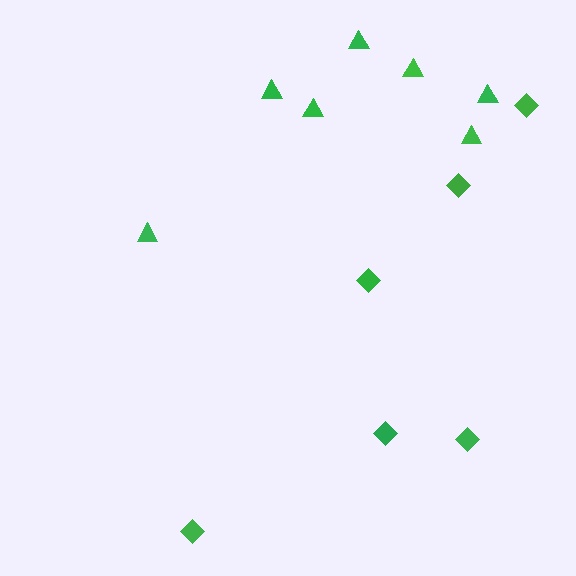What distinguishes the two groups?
There are 2 groups: one group of triangles (7) and one group of diamonds (6).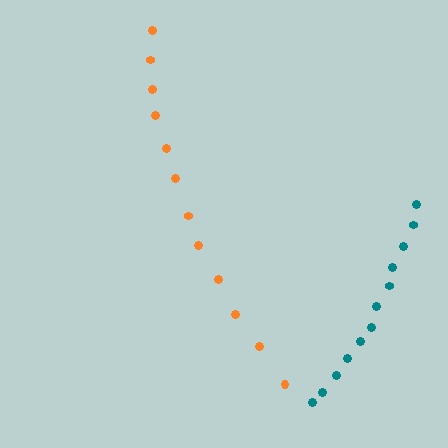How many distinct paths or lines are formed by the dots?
There are 2 distinct paths.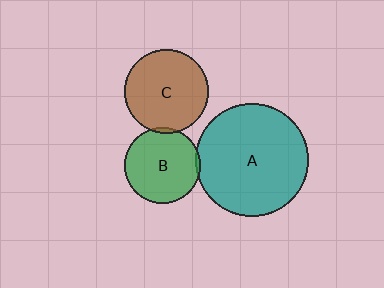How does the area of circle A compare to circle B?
Approximately 2.2 times.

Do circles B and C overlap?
Yes.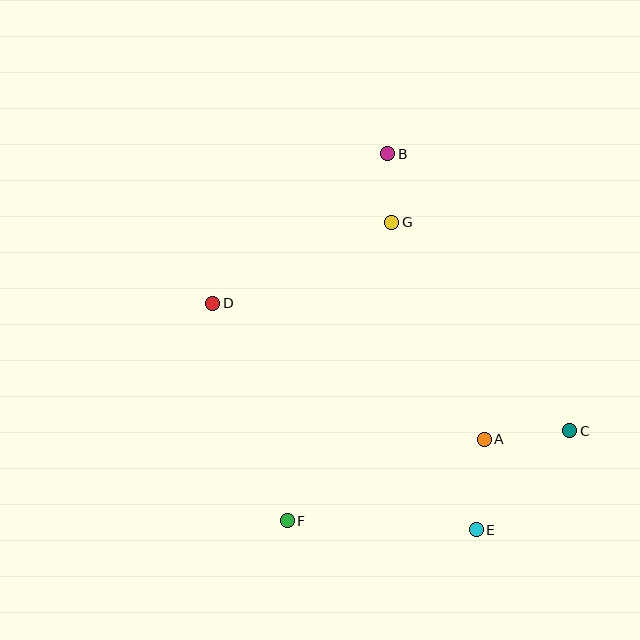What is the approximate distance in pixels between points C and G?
The distance between C and G is approximately 274 pixels.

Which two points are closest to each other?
Points B and G are closest to each other.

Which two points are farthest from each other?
Points B and E are farthest from each other.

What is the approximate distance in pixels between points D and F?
The distance between D and F is approximately 230 pixels.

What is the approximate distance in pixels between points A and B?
The distance between A and B is approximately 301 pixels.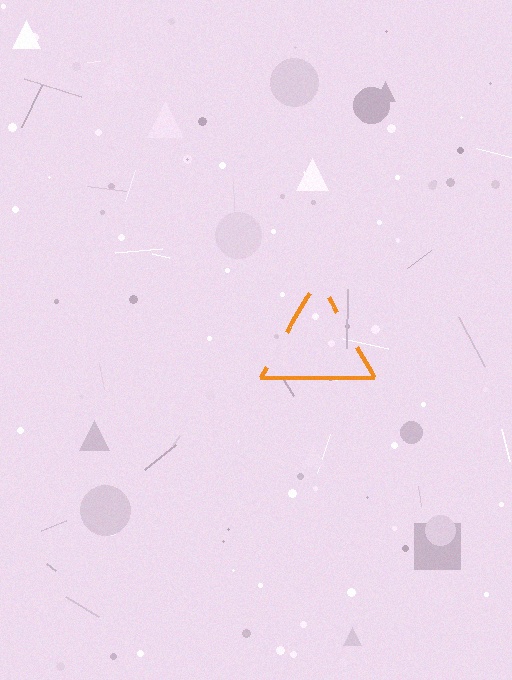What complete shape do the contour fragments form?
The contour fragments form a triangle.